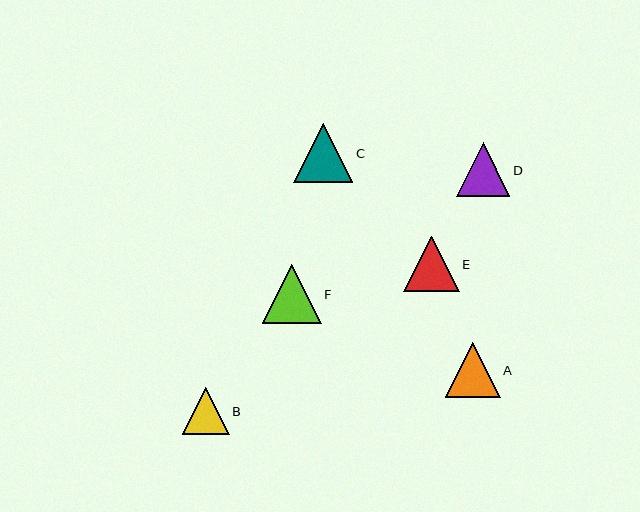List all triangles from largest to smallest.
From largest to smallest: C, F, E, A, D, B.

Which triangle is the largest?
Triangle C is the largest with a size of approximately 59 pixels.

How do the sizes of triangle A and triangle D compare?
Triangle A and triangle D are approximately the same size.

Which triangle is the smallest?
Triangle B is the smallest with a size of approximately 47 pixels.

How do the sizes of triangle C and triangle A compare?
Triangle C and triangle A are approximately the same size.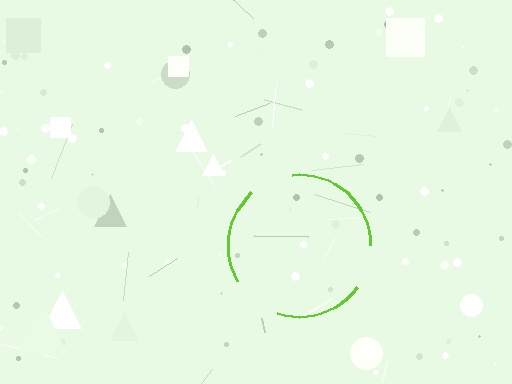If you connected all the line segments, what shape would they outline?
They would outline a circle.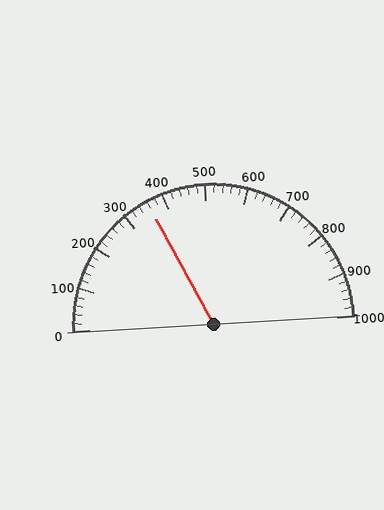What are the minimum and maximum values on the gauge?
The gauge ranges from 0 to 1000.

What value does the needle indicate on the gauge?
The needle indicates approximately 360.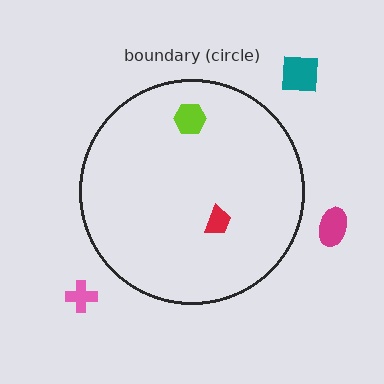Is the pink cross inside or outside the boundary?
Outside.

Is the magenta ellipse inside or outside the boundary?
Outside.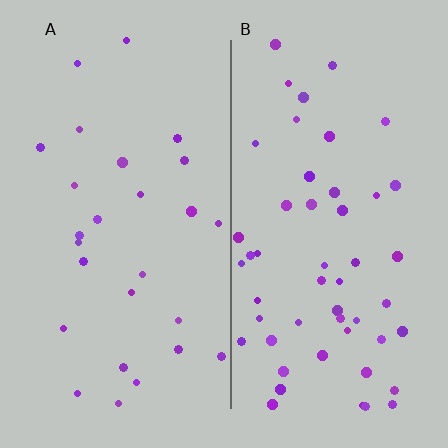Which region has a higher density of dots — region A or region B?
B (the right).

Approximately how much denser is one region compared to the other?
Approximately 1.9× — region B over region A.